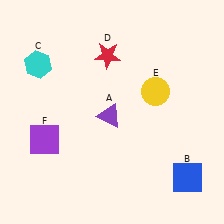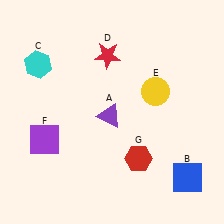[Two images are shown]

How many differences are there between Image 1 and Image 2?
There is 1 difference between the two images.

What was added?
A red hexagon (G) was added in Image 2.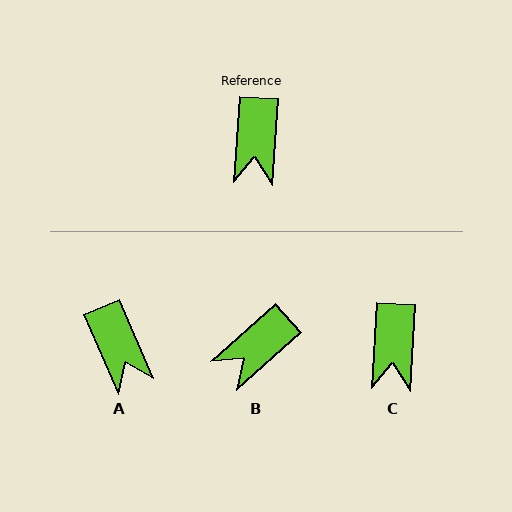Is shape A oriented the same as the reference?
No, it is off by about 27 degrees.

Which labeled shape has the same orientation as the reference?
C.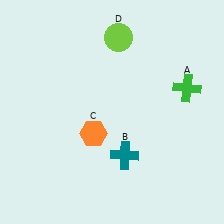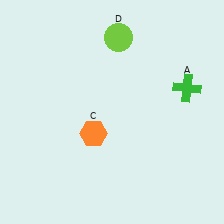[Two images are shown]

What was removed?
The teal cross (B) was removed in Image 2.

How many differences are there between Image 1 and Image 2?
There is 1 difference between the two images.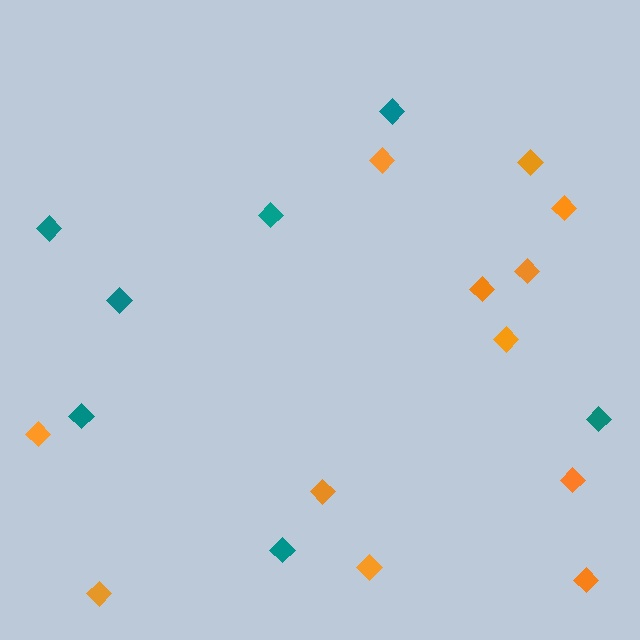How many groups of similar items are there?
There are 2 groups: one group of teal diamonds (7) and one group of orange diamonds (12).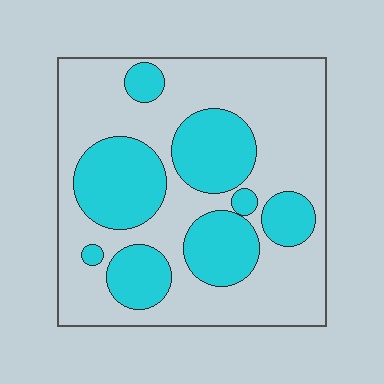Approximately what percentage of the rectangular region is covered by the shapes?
Approximately 35%.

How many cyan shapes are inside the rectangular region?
8.